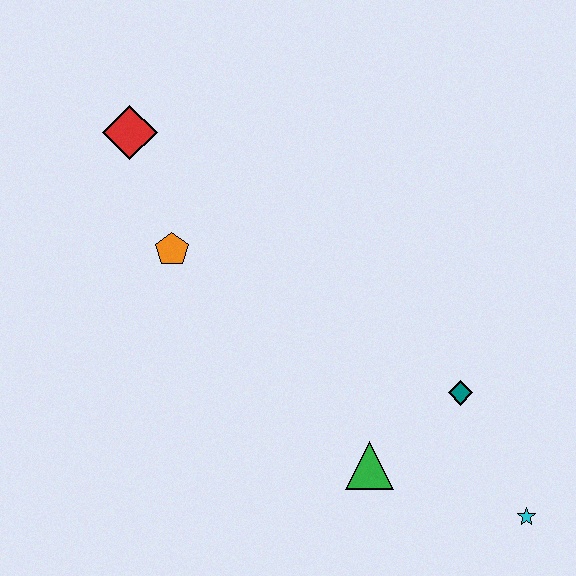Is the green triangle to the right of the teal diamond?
No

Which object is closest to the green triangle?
The teal diamond is closest to the green triangle.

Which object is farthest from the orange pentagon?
The cyan star is farthest from the orange pentagon.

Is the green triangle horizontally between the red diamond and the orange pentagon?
No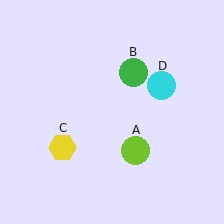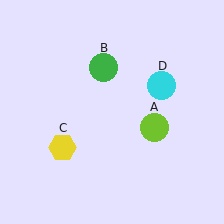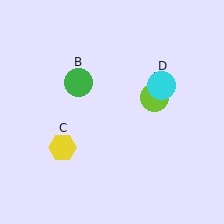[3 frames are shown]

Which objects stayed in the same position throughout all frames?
Yellow hexagon (object C) and cyan circle (object D) remained stationary.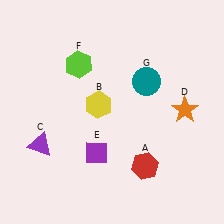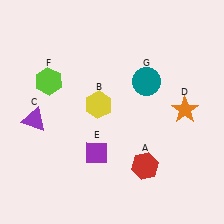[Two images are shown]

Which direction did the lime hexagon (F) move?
The lime hexagon (F) moved left.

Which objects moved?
The objects that moved are: the purple triangle (C), the lime hexagon (F).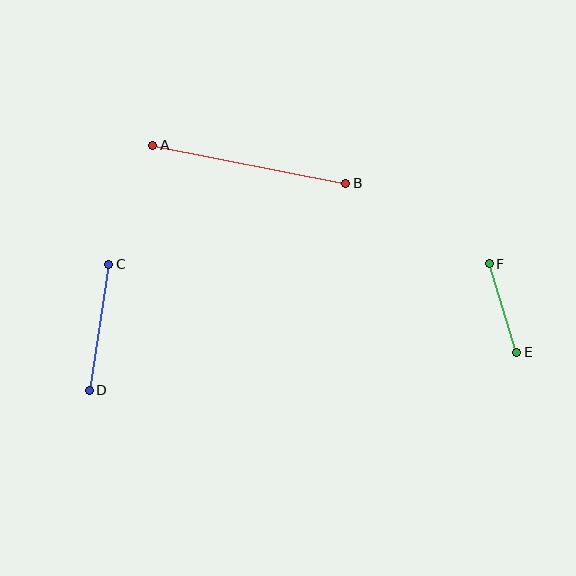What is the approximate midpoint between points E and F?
The midpoint is at approximately (503, 308) pixels.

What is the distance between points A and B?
The distance is approximately 197 pixels.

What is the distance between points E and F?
The distance is approximately 93 pixels.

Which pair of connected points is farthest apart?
Points A and B are farthest apart.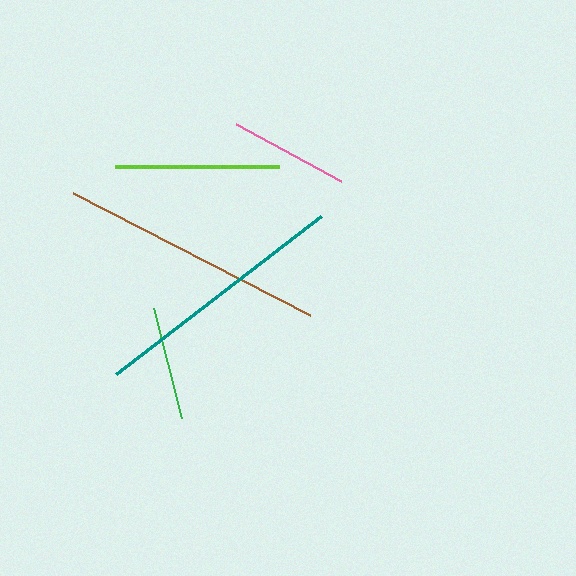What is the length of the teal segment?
The teal segment is approximately 259 pixels long.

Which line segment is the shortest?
The green line is the shortest at approximately 114 pixels.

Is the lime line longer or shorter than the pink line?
The lime line is longer than the pink line.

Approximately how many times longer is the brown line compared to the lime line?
The brown line is approximately 1.6 times the length of the lime line.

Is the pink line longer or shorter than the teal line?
The teal line is longer than the pink line.